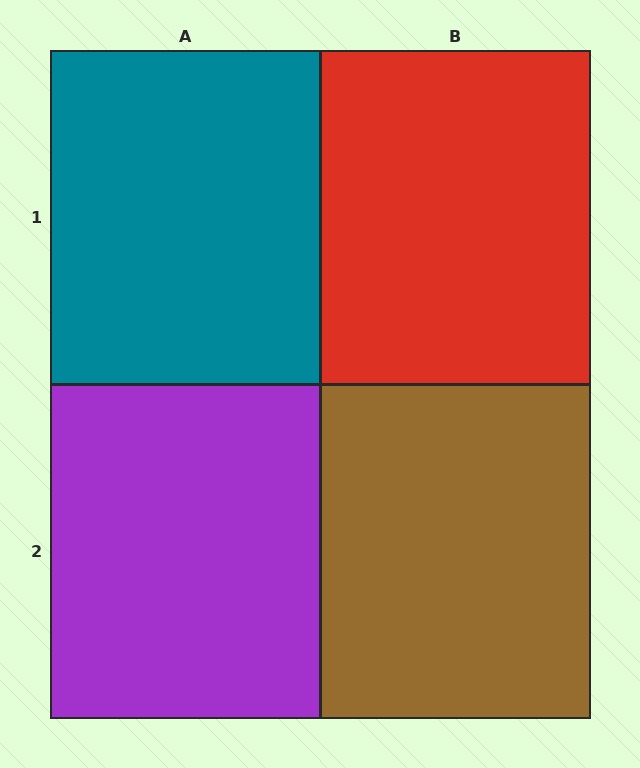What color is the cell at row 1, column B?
Red.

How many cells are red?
1 cell is red.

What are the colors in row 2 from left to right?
Purple, brown.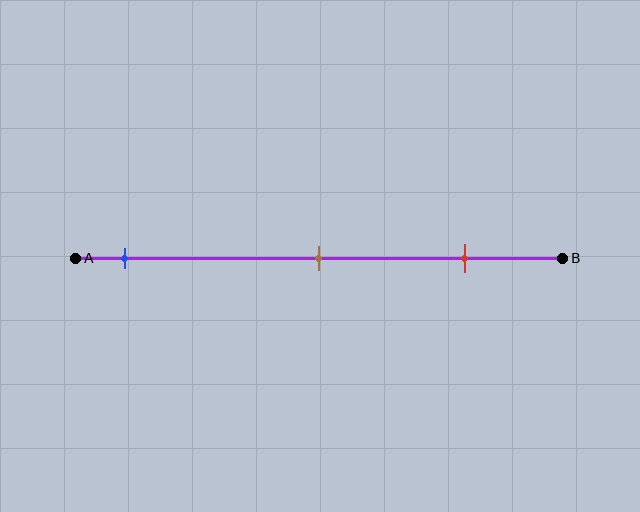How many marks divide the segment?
There are 3 marks dividing the segment.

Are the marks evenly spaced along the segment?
Yes, the marks are approximately evenly spaced.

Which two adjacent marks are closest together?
The brown and red marks are the closest adjacent pair.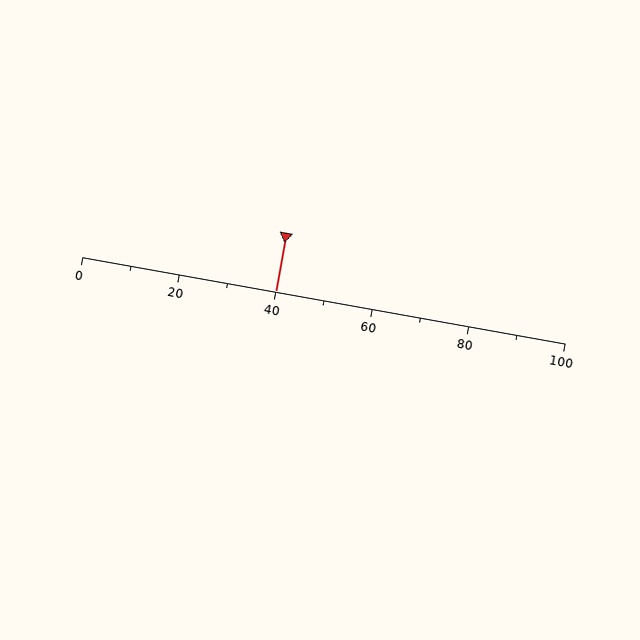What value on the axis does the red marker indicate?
The marker indicates approximately 40.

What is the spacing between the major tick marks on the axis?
The major ticks are spaced 20 apart.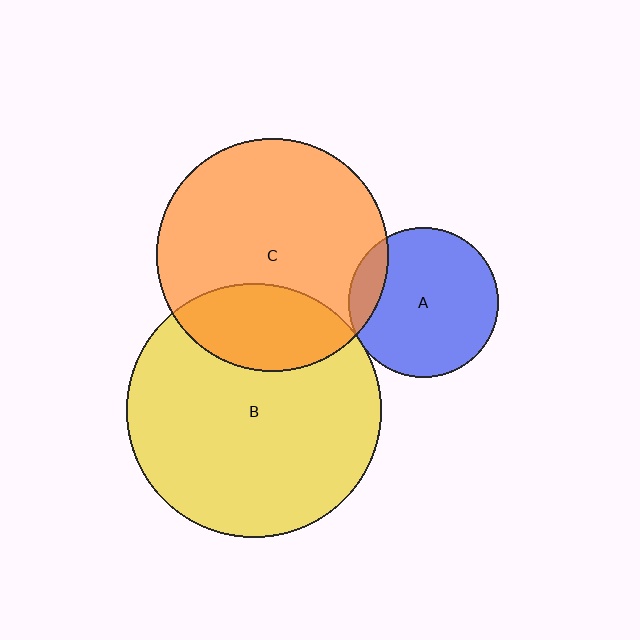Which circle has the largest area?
Circle B (yellow).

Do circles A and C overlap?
Yes.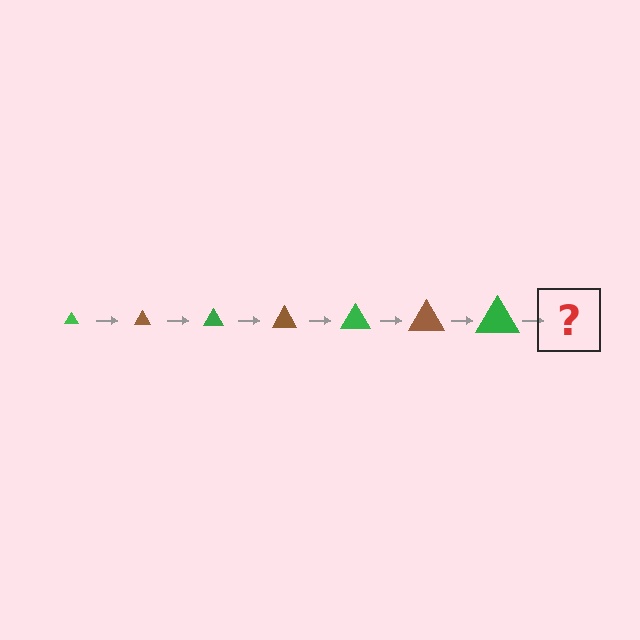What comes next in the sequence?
The next element should be a brown triangle, larger than the previous one.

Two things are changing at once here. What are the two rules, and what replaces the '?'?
The two rules are that the triangle grows larger each step and the color cycles through green and brown. The '?' should be a brown triangle, larger than the previous one.